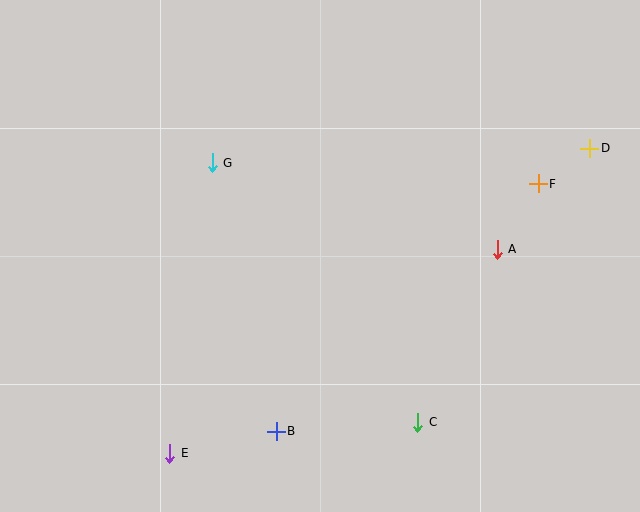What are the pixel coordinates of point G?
Point G is at (212, 163).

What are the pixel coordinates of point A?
Point A is at (497, 249).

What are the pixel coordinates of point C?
Point C is at (418, 422).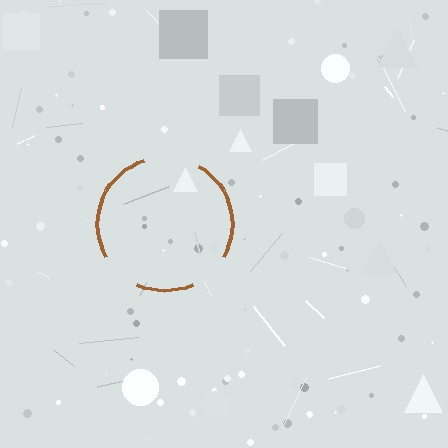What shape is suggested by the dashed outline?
The dashed outline suggests a circle.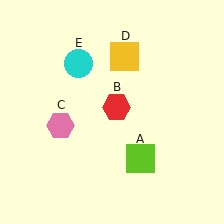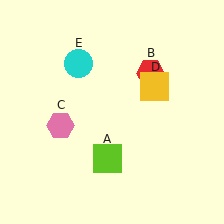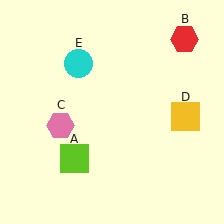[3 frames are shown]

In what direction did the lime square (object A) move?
The lime square (object A) moved left.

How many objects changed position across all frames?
3 objects changed position: lime square (object A), red hexagon (object B), yellow square (object D).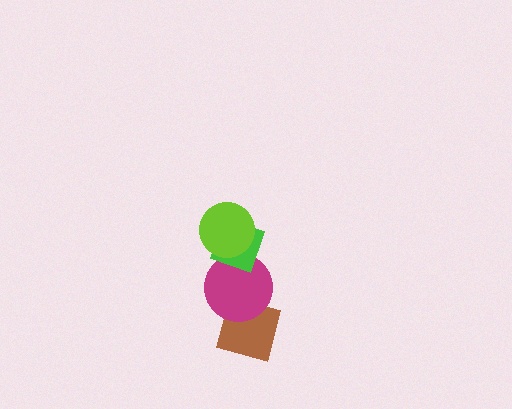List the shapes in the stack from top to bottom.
From top to bottom: the lime circle, the green diamond, the magenta circle, the brown diamond.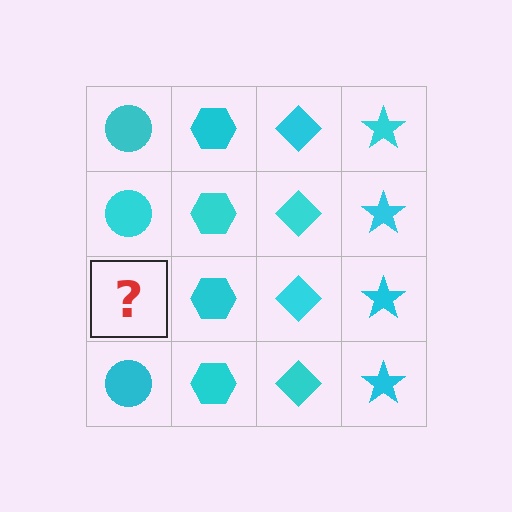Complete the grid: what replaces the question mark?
The question mark should be replaced with a cyan circle.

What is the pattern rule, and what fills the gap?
The rule is that each column has a consistent shape. The gap should be filled with a cyan circle.